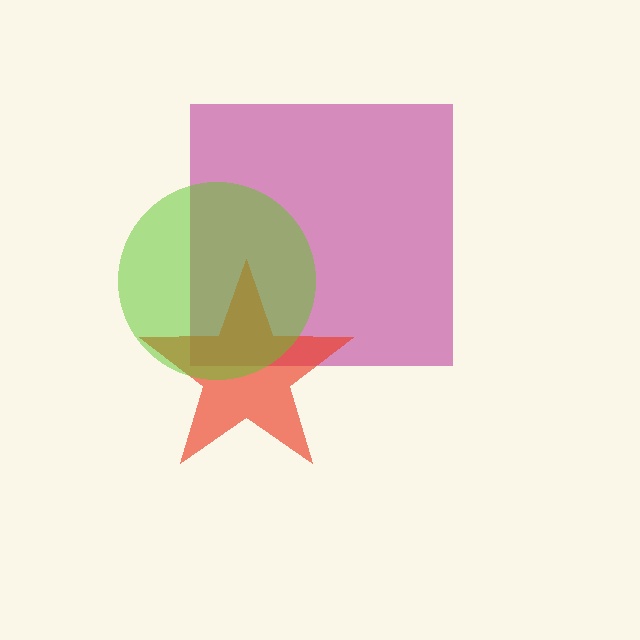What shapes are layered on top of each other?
The layered shapes are: a magenta square, a red star, a lime circle.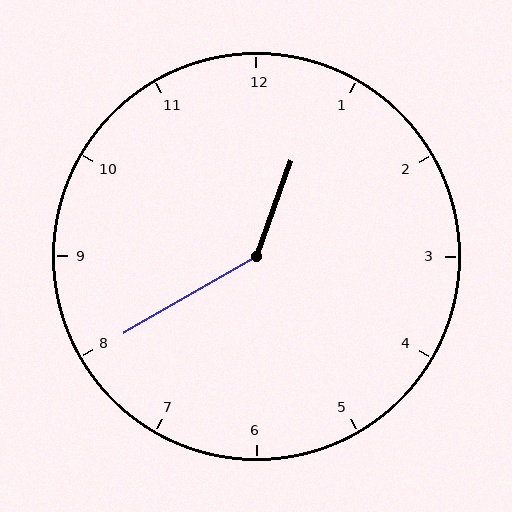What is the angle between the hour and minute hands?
Approximately 140 degrees.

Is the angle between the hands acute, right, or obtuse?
It is obtuse.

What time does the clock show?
12:40.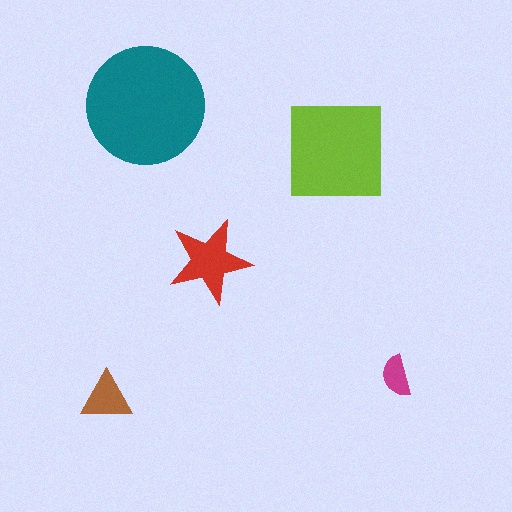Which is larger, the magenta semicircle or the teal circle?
The teal circle.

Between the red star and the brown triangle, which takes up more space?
The red star.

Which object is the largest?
The teal circle.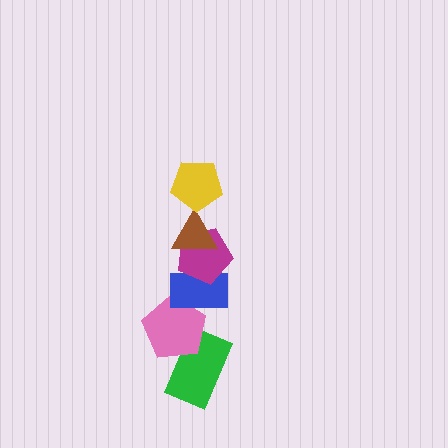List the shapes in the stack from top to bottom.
From top to bottom: the yellow pentagon, the brown triangle, the magenta pentagon, the blue rectangle, the pink pentagon, the green rectangle.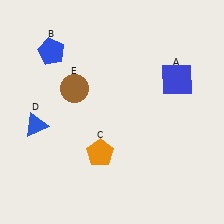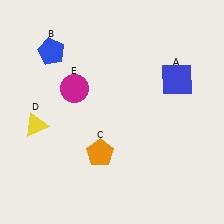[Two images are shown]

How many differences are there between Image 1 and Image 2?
There are 2 differences between the two images.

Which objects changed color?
D changed from blue to yellow. E changed from brown to magenta.